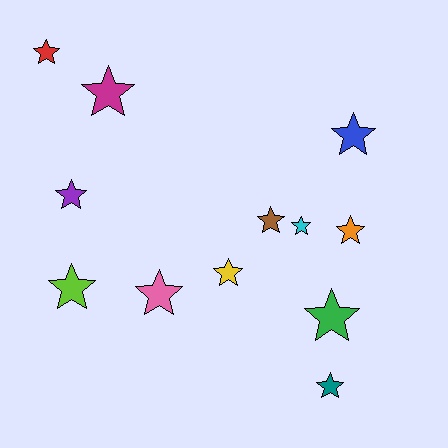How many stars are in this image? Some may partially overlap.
There are 12 stars.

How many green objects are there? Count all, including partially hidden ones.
There is 1 green object.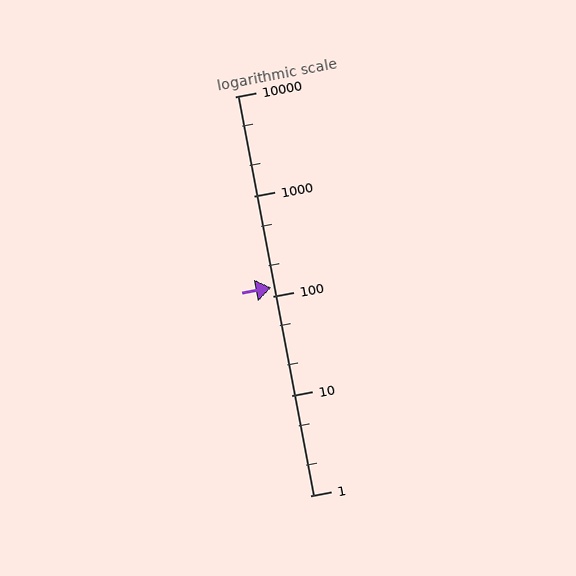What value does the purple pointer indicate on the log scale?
The pointer indicates approximately 120.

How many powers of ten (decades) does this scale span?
The scale spans 4 decades, from 1 to 10000.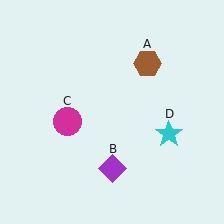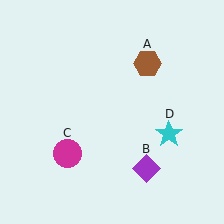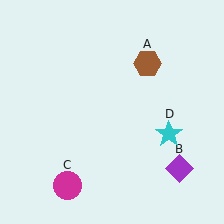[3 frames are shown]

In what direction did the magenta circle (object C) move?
The magenta circle (object C) moved down.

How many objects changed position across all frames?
2 objects changed position: purple diamond (object B), magenta circle (object C).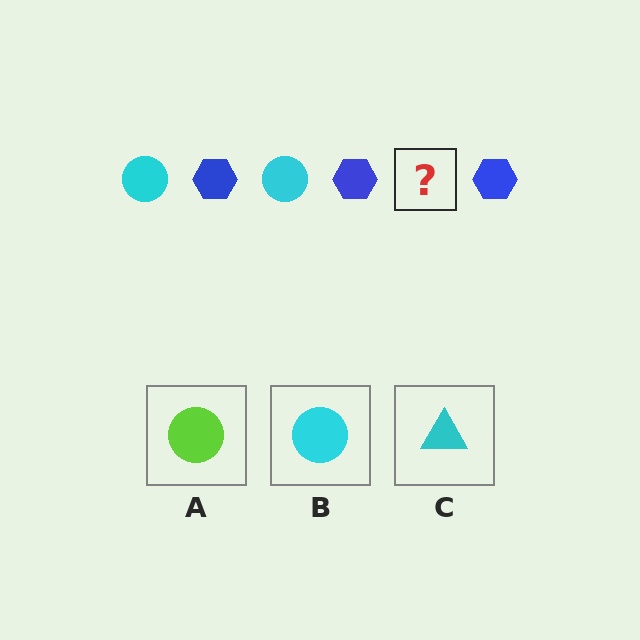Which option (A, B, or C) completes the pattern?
B.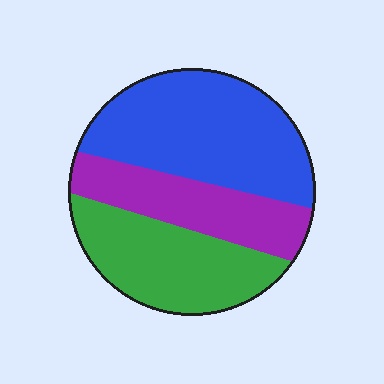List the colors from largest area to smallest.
From largest to smallest: blue, green, purple.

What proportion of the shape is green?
Green covers about 30% of the shape.